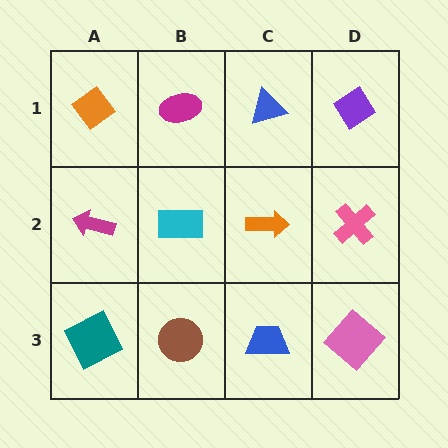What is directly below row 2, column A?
A teal square.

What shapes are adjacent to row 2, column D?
A purple diamond (row 1, column D), a pink diamond (row 3, column D), an orange arrow (row 2, column C).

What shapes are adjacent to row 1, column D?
A pink cross (row 2, column D), a blue triangle (row 1, column C).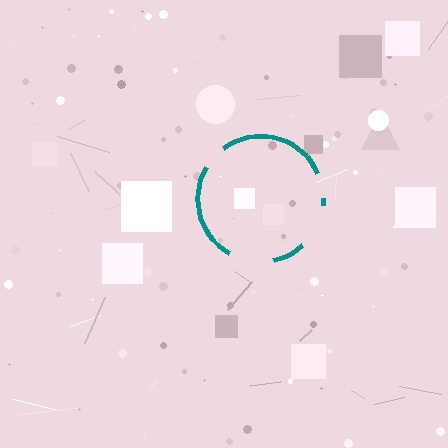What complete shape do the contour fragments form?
The contour fragments form a circle.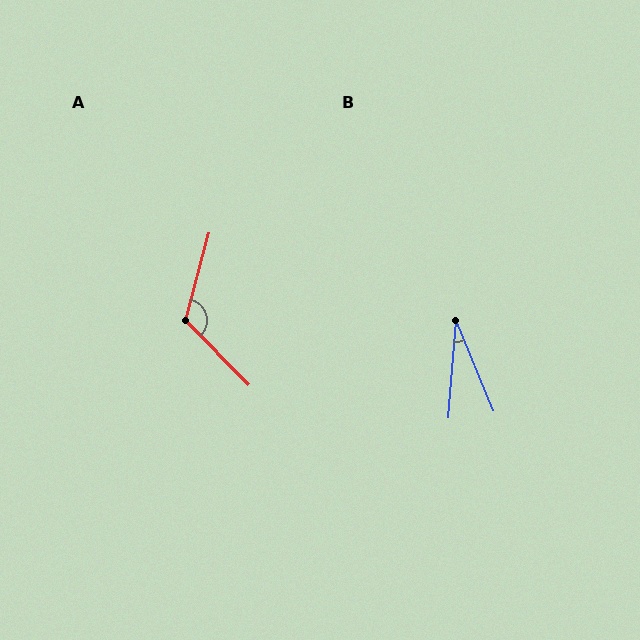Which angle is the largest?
A, at approximately 121 degrees.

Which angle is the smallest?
B, at approximately 27 degrees.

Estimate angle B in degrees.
Approximately 27 degrees.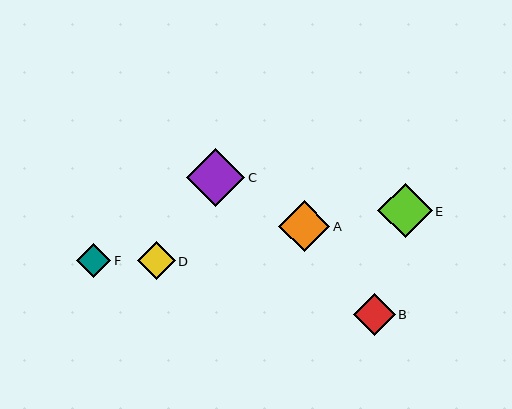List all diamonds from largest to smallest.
From largest to smallest: C, E, A, B, D, F.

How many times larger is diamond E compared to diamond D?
Diamond E is approximately 1.4 times the size of diamond D.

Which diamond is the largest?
Diamond C is the largest with a size of approximately 58 pixels.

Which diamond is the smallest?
Diamond F is the smallest with a size of approximately 34 pixels.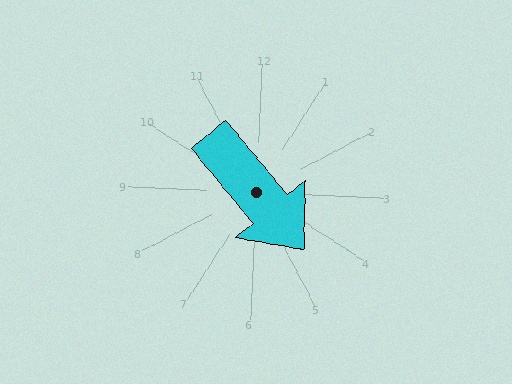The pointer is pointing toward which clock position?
Roughly 5 o'clock.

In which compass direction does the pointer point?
Southeast.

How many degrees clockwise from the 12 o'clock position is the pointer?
Approximately 138 degrees.